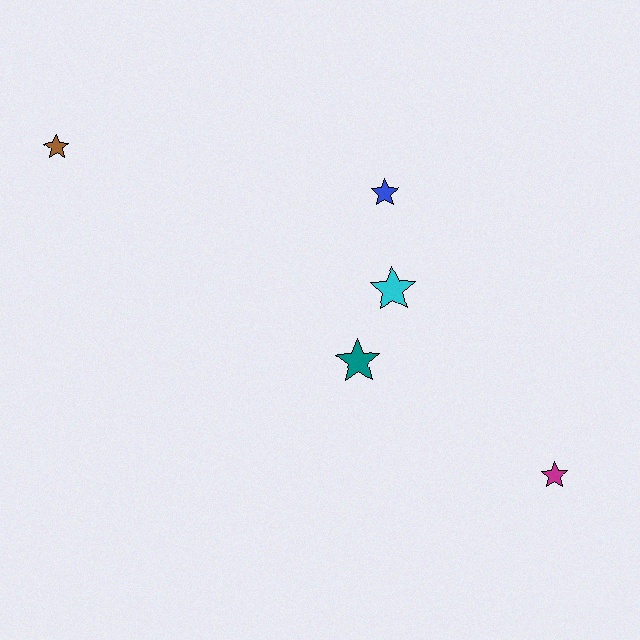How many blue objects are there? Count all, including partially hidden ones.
There is 1 blue object.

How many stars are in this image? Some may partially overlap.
There are 5 stars.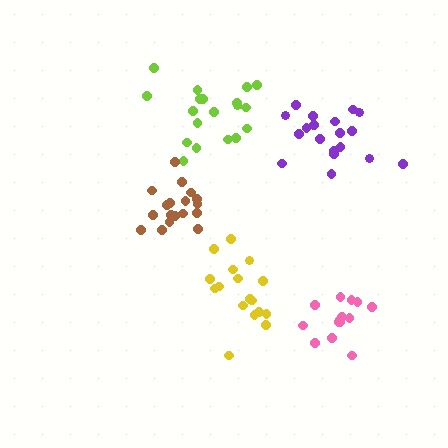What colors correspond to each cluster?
The clusters are colored: pink, yellow, lime, purple, brown.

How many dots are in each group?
Group 1: 14 dots, Group 2: 17 dots, Group 3: 19 dots, Group 4: 19 dots, Group 5: 18 dots (87 total).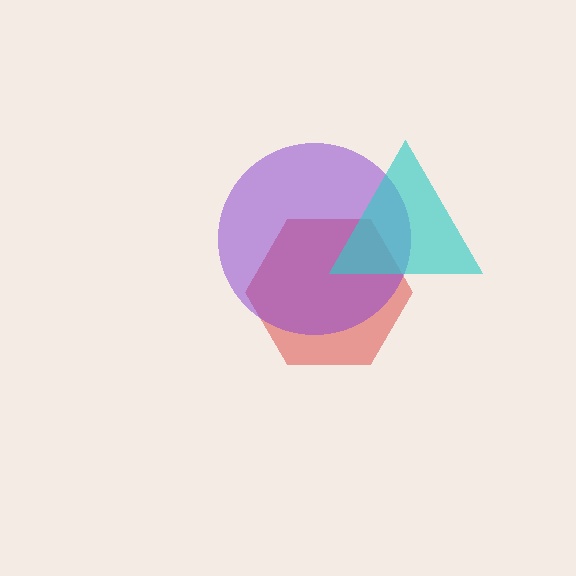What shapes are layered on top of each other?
The layered shapes are: a red hexagon, a purple circle, a cyan triangle.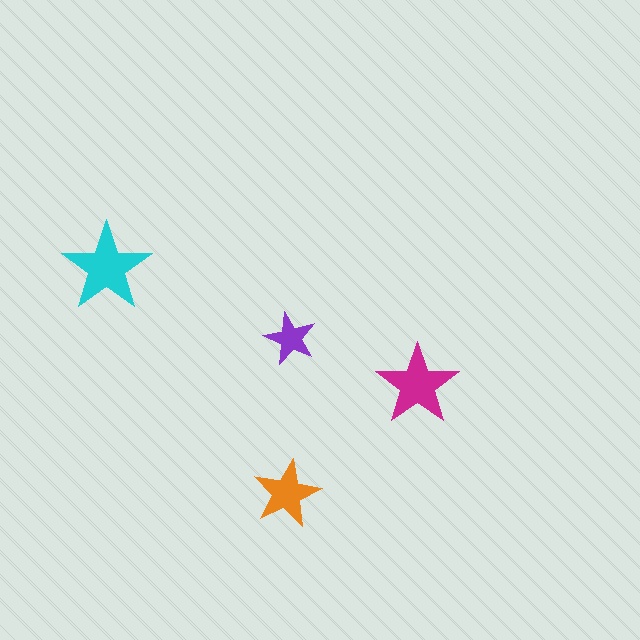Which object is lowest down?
The orange star is bottommost.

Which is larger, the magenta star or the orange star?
The magenta one.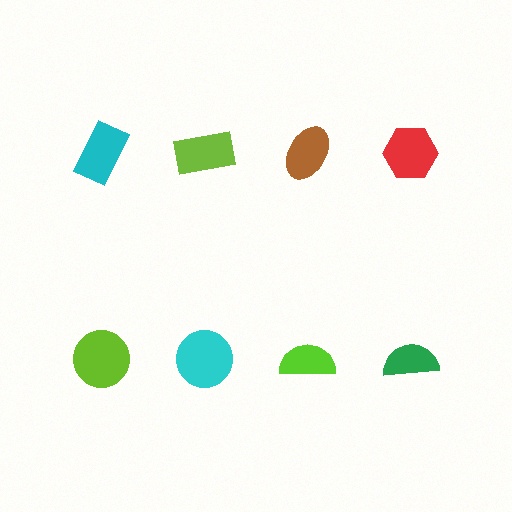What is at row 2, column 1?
A lime circle.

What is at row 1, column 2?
A lime rectangle.